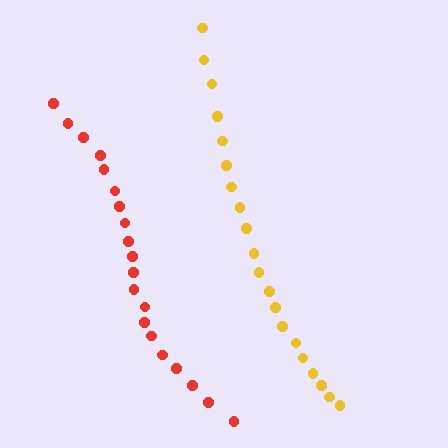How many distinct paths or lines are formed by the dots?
There are 2 distinct paths.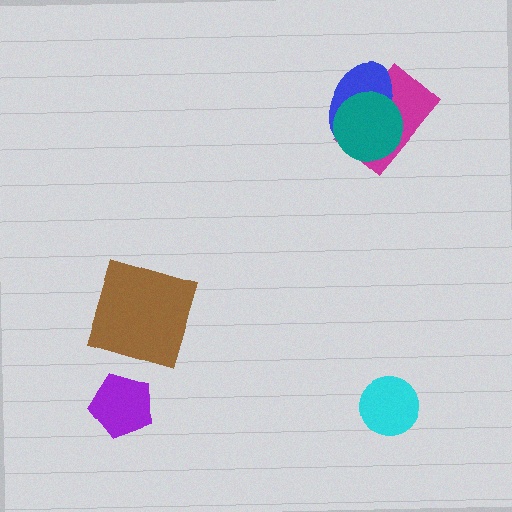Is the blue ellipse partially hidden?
Yes, it is partially covered by another shape.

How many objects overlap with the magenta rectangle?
2 objects overlap with the magenta rectangle.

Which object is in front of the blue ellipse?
The teal circle is in front of the blue ellipse.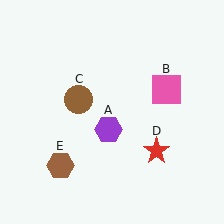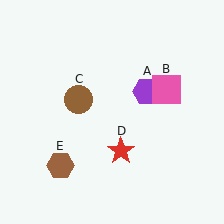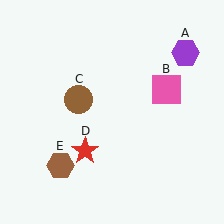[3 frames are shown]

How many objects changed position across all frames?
2 objects changed position: purple hexagon (object A), red star (object D).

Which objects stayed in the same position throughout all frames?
Pink square (object B) and brown circle (object C) and brown hexagon (object E) remained stationary.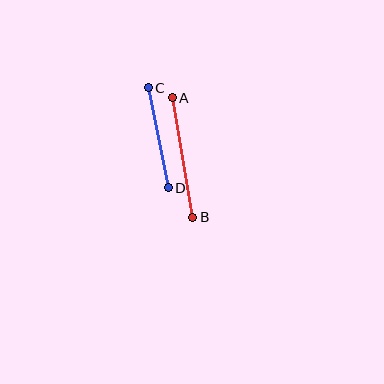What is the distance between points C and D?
The distance is approximately 102 pixels.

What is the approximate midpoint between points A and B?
The midpoint is at approximately (183, 157) pixels.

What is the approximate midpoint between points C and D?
The midpoint is at approximately (158, 138) pixels.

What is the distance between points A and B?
The distance is approximately 121 pixels.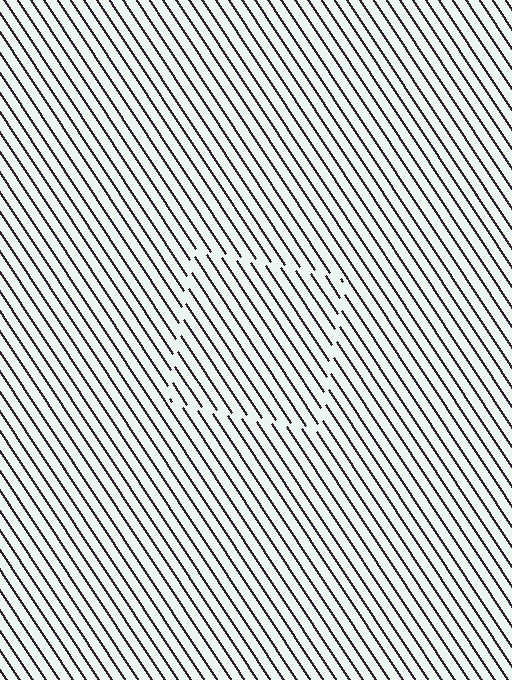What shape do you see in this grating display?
An illusory square. The interior of the shape contains the same grating, shifted by half a period — the contour is defined by the phase discontinuity where line-ends from the inner and outer gratings abut.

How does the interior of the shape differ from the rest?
The interior of the shape contains the same grating, shifted by half a period — the contour is defined by the phase discontinuity where line-ends from the inner and outer gratings abut.